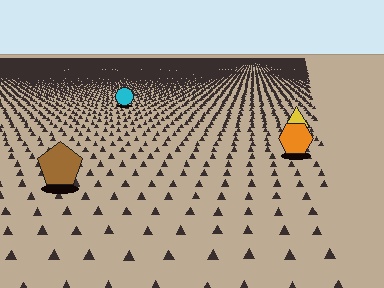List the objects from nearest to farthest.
From nearest to farthest: the brown pentagon, the orange hexagon, the yellow triangle, the cyan circle.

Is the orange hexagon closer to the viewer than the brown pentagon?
No. The brown pentagon is closer — you can tell from the texture gradient: the ground texture is coarser near it.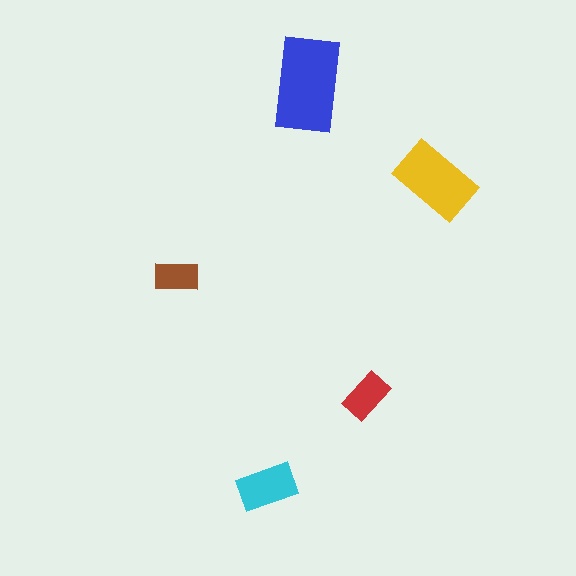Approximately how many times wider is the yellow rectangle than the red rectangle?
About 1.5 times wider.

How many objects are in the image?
There are 5 objects in the image.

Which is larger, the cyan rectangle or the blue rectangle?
The blue one.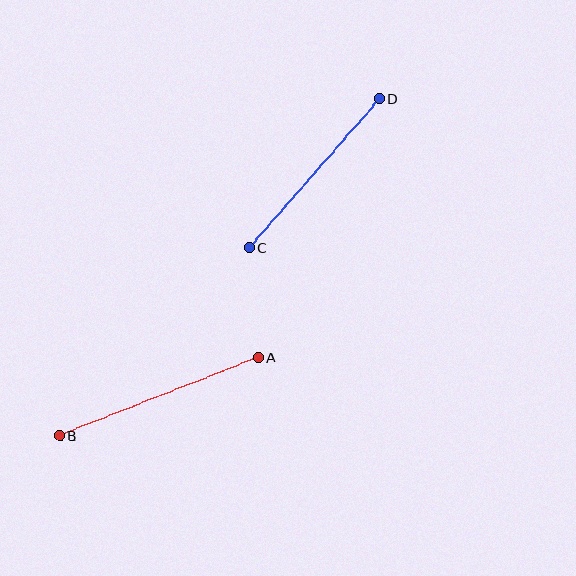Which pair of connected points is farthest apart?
Points A and B are farthest apart.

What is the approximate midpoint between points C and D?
The midpoint is at approximately (314, 174) pixels.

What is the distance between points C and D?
The distance is approximately 198 pixels.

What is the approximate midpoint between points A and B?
The midpoint is at approximately (159, 397) pixels.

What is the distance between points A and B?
The distance is approximately 214 pixels.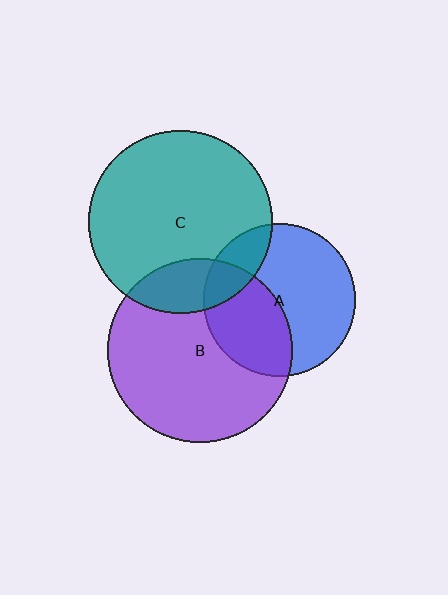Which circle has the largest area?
Circle B (purple).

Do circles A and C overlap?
Yes.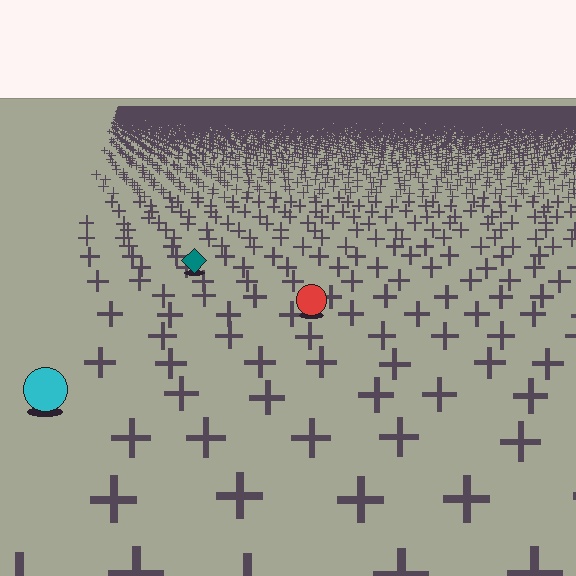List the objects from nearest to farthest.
From nearest to farthest: the cyan circle, the red circle, the teal diamond.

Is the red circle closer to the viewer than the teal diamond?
Yes. The red circle is closer — you can tell from the texture gradient: the ground texture is coarser near it.